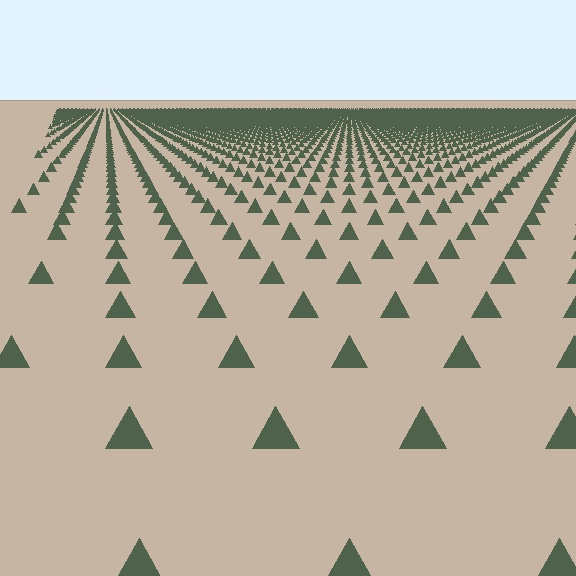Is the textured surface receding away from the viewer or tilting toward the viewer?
The surface is receding away from the viewer. Texture elements get smaller and denser toward the top.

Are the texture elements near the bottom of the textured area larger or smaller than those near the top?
Larger. Near the bottom, elements are closer to the viewer and appear at a bigger on-screen size.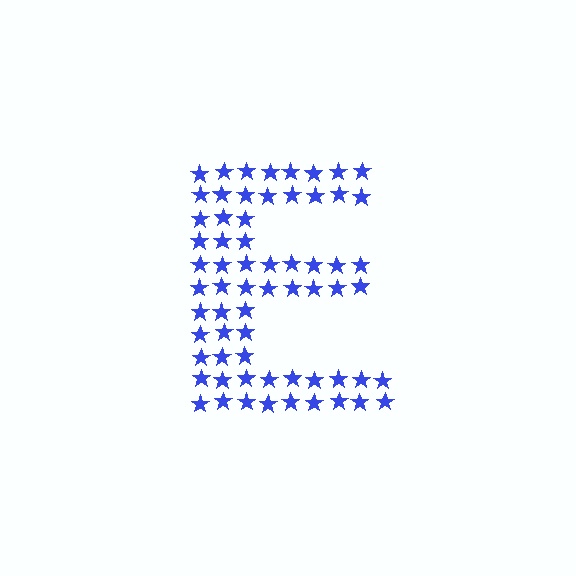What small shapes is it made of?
It is made of small stars.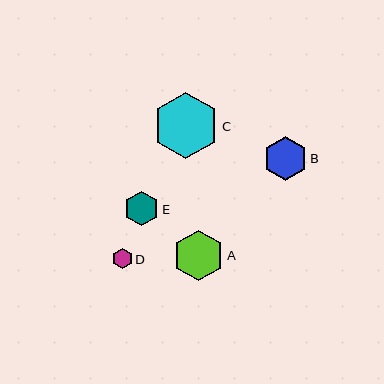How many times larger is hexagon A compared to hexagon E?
Hexagon A is approximately 1.5 times the size of hexagon E.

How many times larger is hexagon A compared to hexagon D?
Hexagon A is approximately 2.5 times the size of hexagon D.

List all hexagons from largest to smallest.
From largest to smallest: C, A, B, E, D.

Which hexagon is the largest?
Hexagon C is the largest with a size of approximately 66 pixels.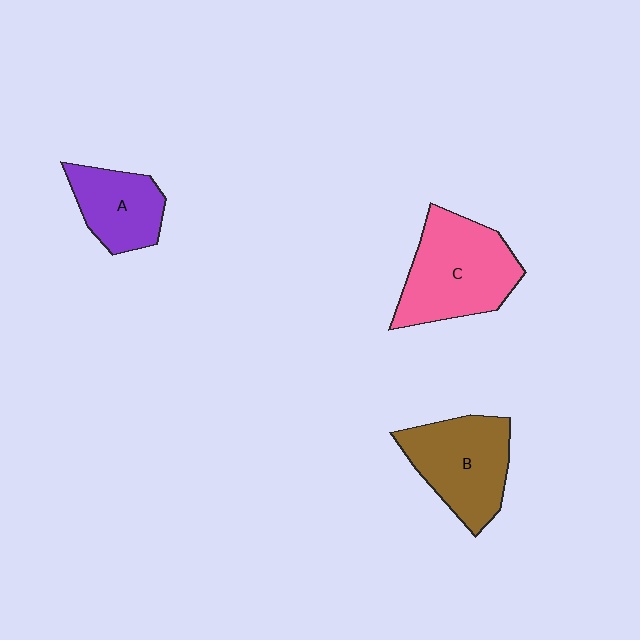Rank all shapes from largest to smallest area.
From largest to smallest: C (pink), B (brown), A (purple).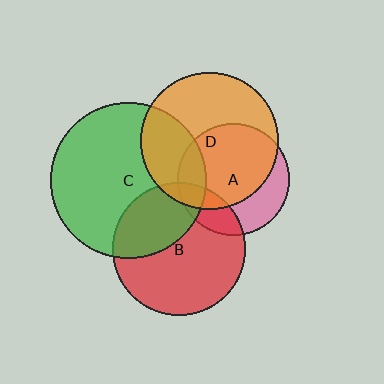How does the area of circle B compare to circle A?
Approximately 1.4 times.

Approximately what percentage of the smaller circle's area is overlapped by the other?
Approximately 15%.